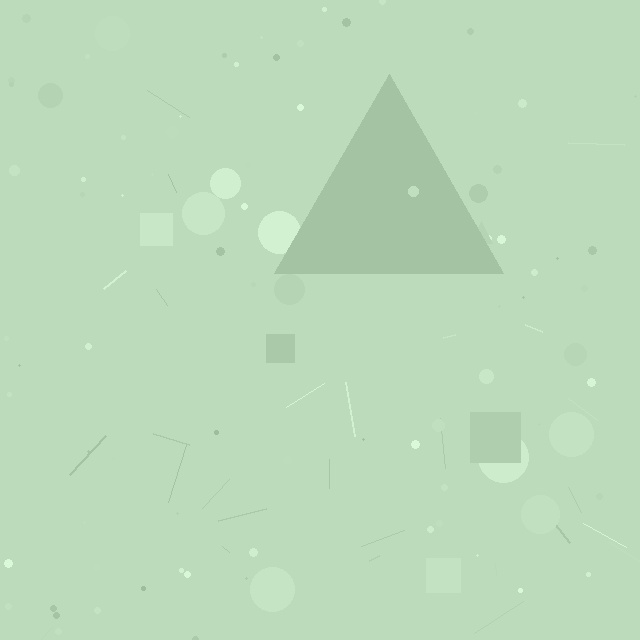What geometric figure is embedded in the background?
A triangle is embedded in the background.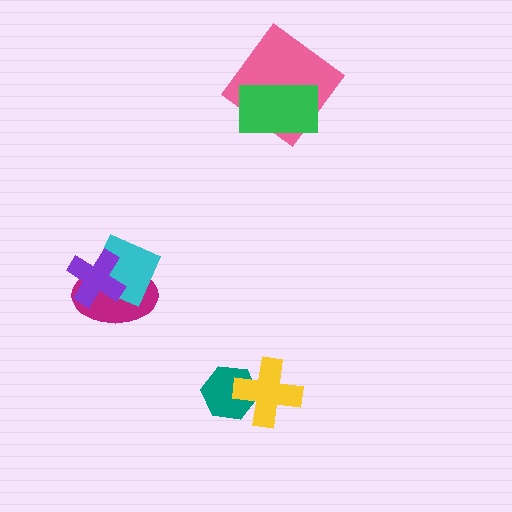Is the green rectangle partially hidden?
No, no other shape covers it.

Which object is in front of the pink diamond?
The green rectangle is in front of the pink diamond.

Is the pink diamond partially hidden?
Yes, it is partially covered by another shape.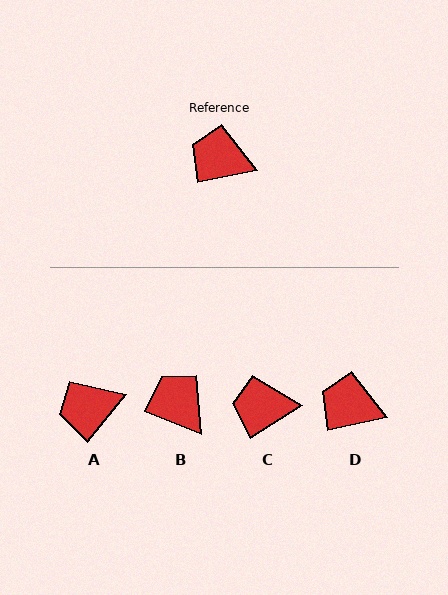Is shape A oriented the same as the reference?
No, it is off by about 39 degrees.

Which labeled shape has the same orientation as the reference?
D.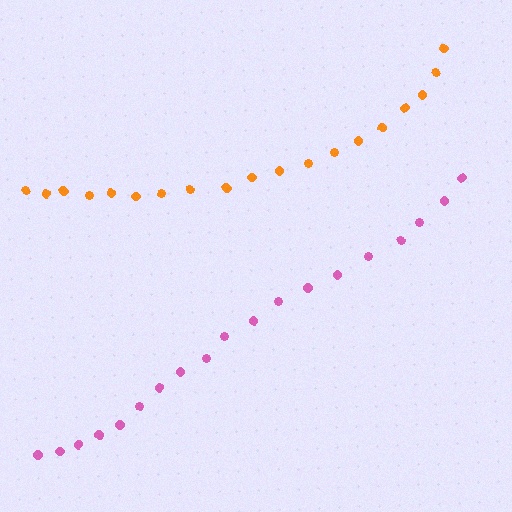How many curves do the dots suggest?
There are 2 distinct paths.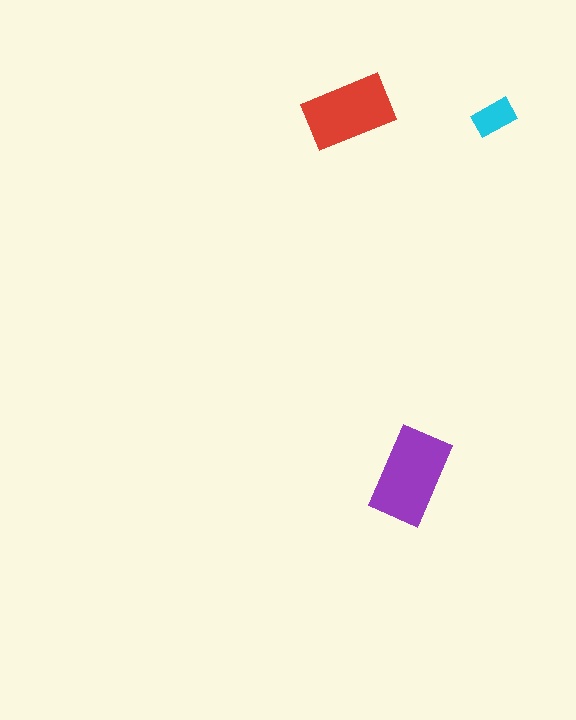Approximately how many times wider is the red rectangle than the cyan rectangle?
About 2 times wider.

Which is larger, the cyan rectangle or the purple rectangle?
The purple one.